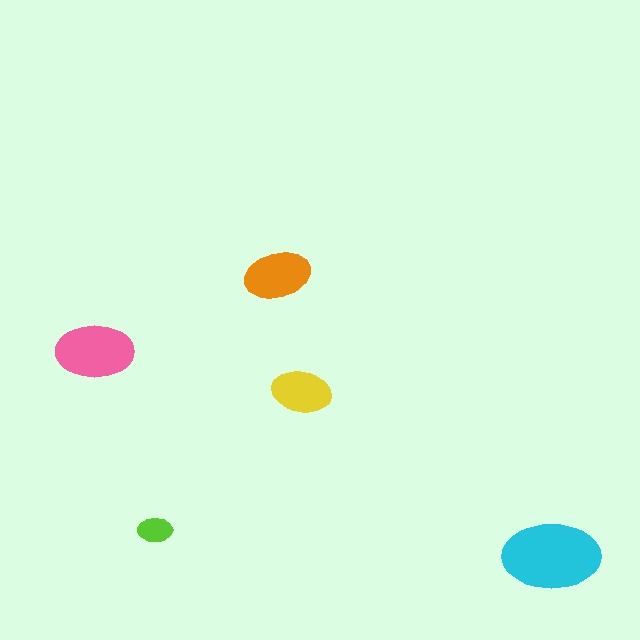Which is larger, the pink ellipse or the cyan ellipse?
The cyan one.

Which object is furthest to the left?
The pink ellipse is leftmost.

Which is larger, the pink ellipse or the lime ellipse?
The pink one.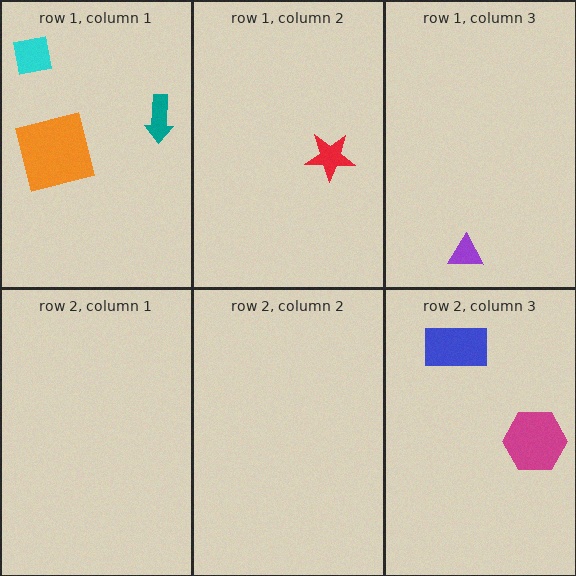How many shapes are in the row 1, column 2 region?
1.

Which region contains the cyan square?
The row 1, column 1 region.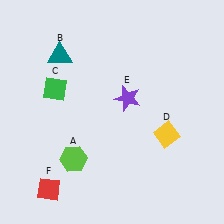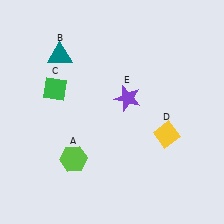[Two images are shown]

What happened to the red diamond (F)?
The red diamond (F) was removed in Image 2. It was in the bottom-left area of Image 1.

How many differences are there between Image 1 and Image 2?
There is 1 difference between the two images.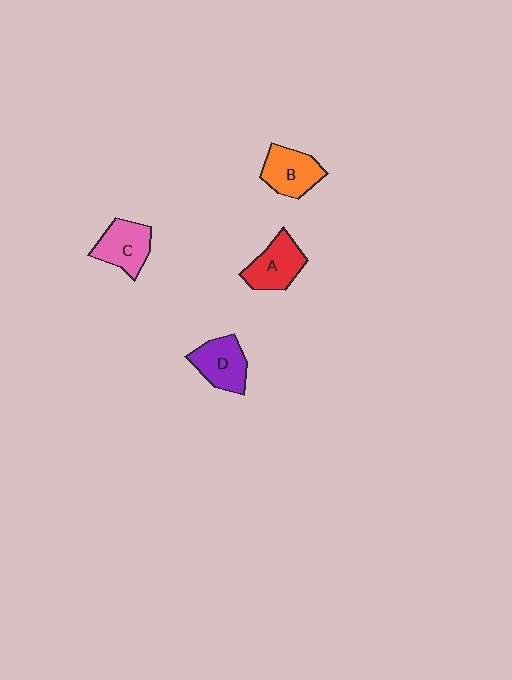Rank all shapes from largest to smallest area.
From largest to smallest: D (purple), B (orange), A (red), C (pink).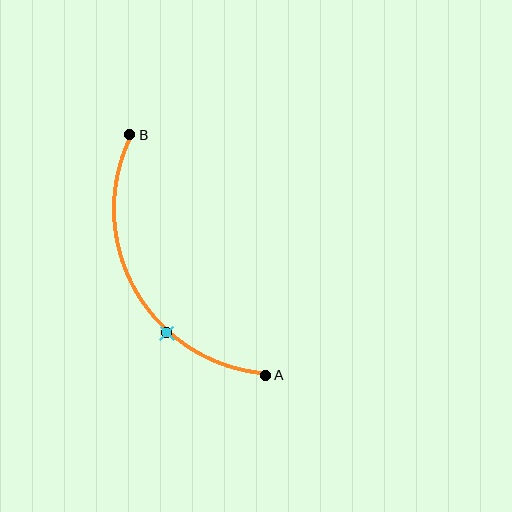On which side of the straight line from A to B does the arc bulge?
The arc bulges to the left of the straight line connecting A and B.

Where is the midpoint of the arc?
The arc midpoint is the point on the curve farthest from the straight line joining A and B. It sits to the left of that line.